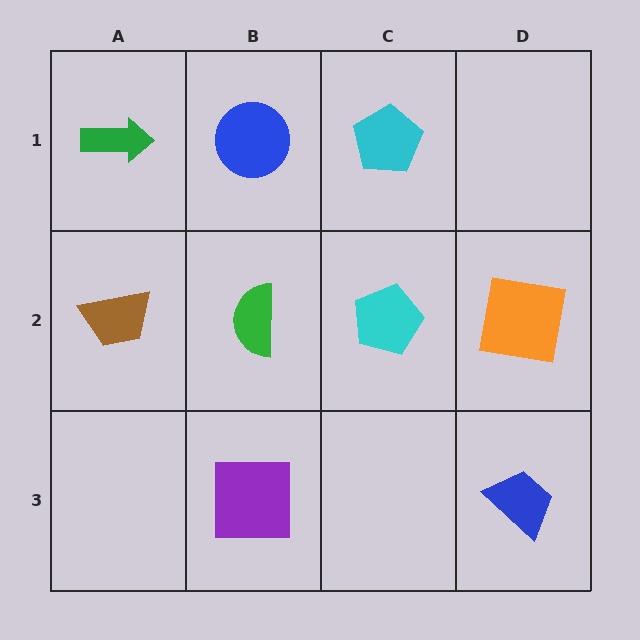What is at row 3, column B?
A purple square.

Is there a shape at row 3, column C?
No, that cell is empty.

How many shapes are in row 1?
3 shapes.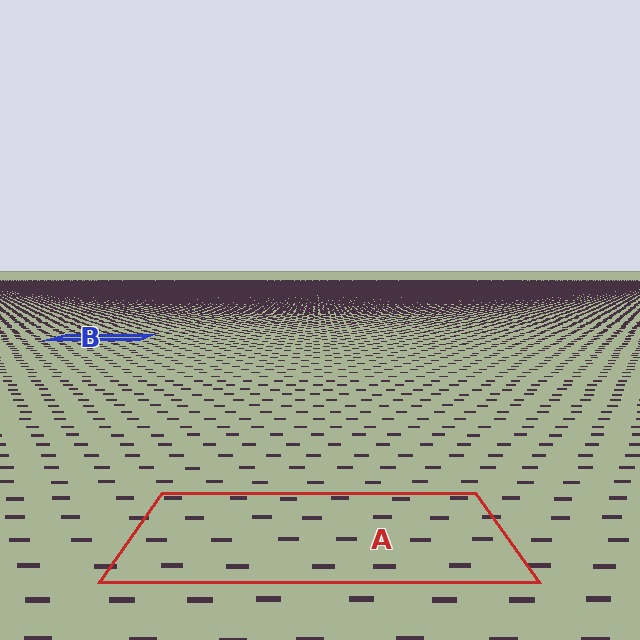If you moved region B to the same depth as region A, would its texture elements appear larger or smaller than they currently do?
They would appear larger. At a closer depth, the same texture elements are projected at a bigger on-screen size.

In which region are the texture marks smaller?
The texture marks are smaller in region B, because it is farther away.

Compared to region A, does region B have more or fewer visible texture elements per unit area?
Region B has more texture elements per unit area — they are packed more densely because it is farther away.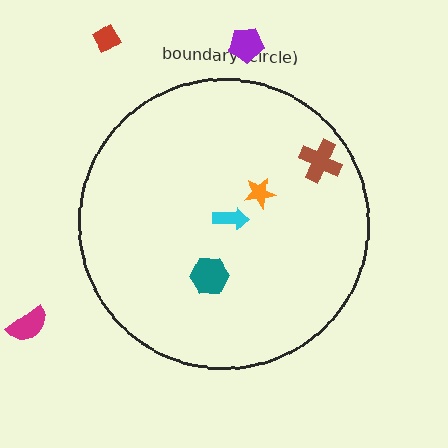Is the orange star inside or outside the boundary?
Inside.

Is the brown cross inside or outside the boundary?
Inside.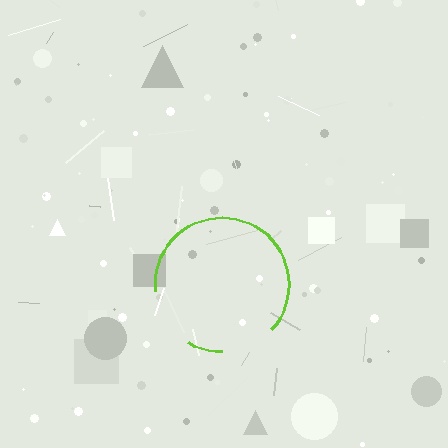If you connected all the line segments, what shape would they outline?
They would outline a circle.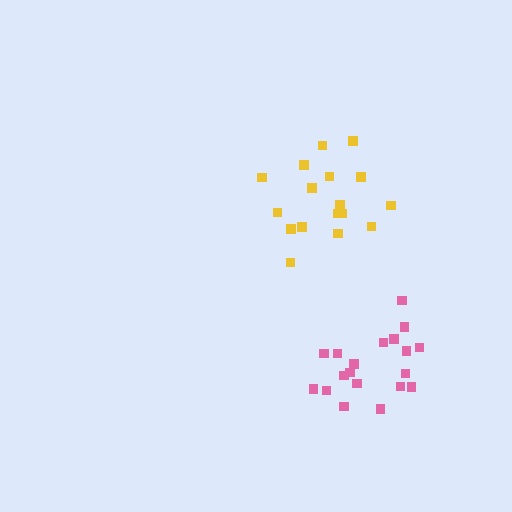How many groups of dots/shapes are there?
There are 2 groups.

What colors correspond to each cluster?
The clusters are colored: yellow, pink.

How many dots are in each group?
Group 1: 17 dots, Group 2: 19 dots (36 total).